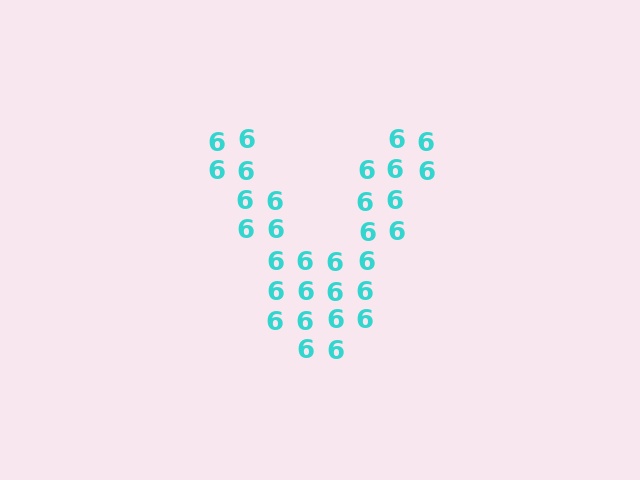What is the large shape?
The large shape is the letter V.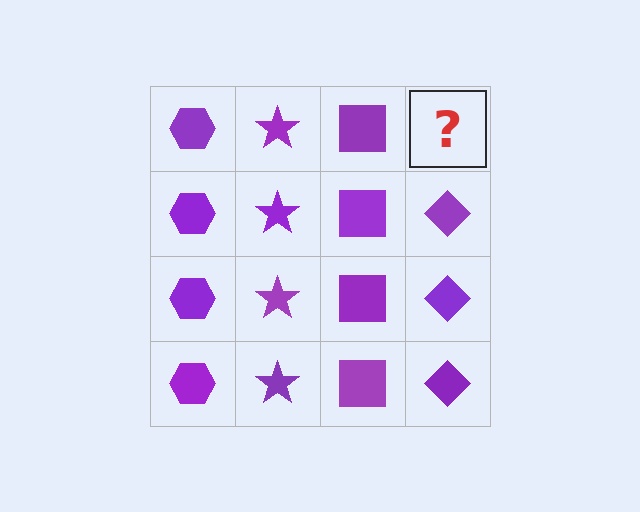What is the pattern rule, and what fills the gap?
The rule is that each column has a consistent shape. The gap should be filled with a purple diamond.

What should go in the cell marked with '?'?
The missing cell should contain a purple diamond.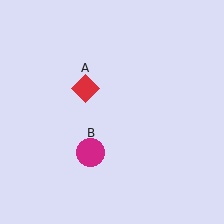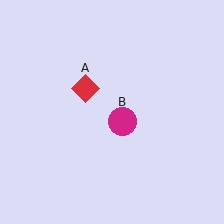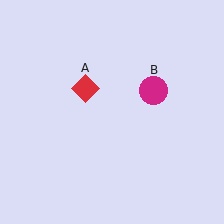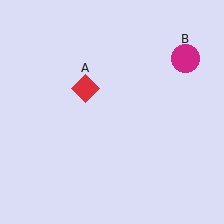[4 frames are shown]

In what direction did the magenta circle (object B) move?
The magenta circle (object B) moved up and to the right.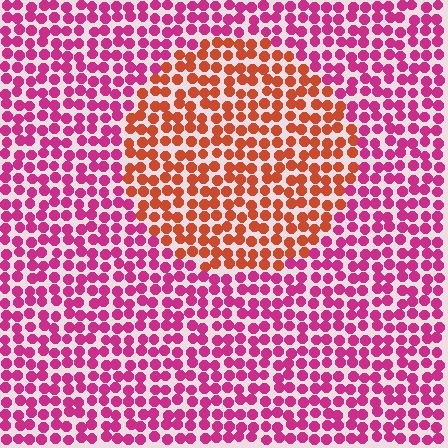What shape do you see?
I see a circle.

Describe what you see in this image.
The image is filled with small magenta elements in a uniform arrangement. A circle-shaped region is visible where the elements are tinted to a slightly different hue, forming a subtle color boundary.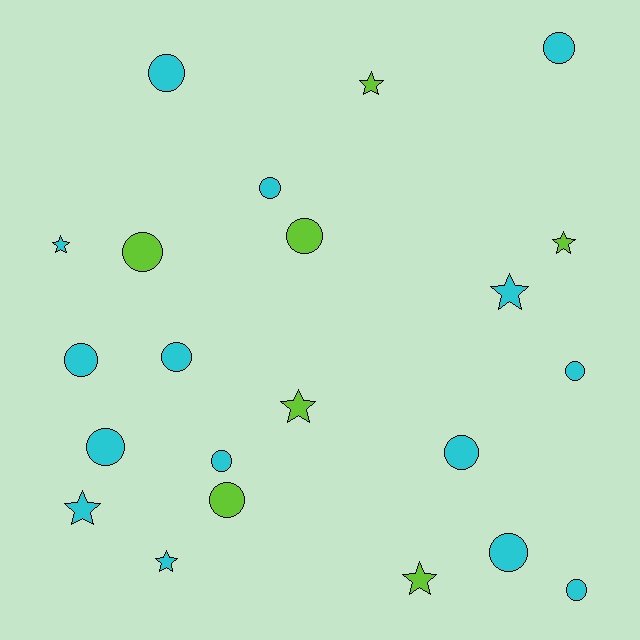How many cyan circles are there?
There are 11 cyan circles.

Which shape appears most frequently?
Circle, with 14 objects.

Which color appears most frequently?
Cyan, with 15 objects.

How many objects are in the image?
There are 22 objects.